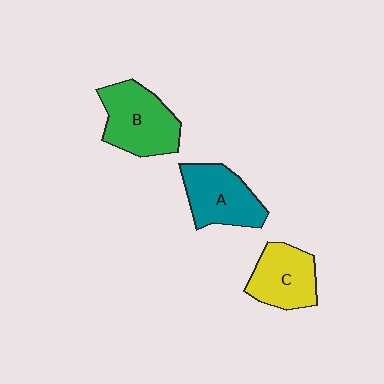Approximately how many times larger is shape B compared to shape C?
Approximately 1.2 times.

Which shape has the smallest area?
Shape C (yellow).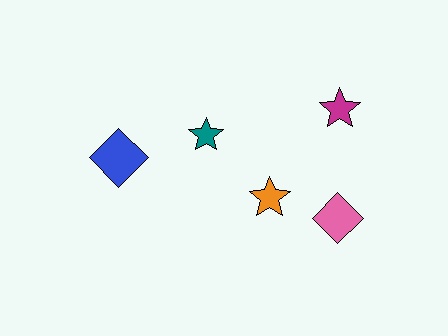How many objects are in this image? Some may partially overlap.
There are 5 objects.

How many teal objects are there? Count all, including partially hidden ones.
There is 1 teal object.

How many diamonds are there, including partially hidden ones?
There are 2 diamonds.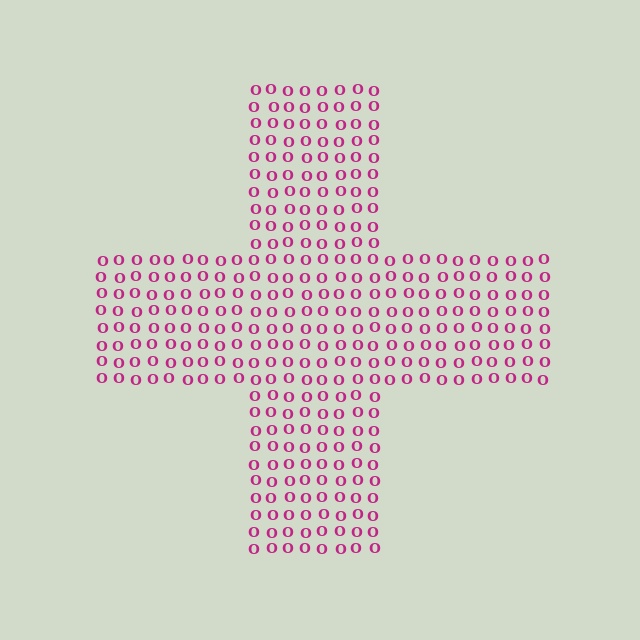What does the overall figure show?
The overall figure shows a cross.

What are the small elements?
The small elements are letter O's.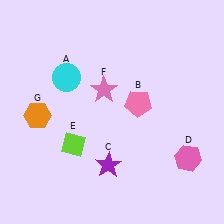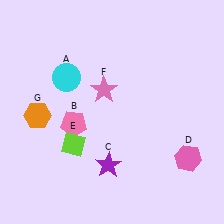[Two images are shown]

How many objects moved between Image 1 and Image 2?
1 object moved between the two images.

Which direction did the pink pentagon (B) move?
The pink pentagon (B) moved left.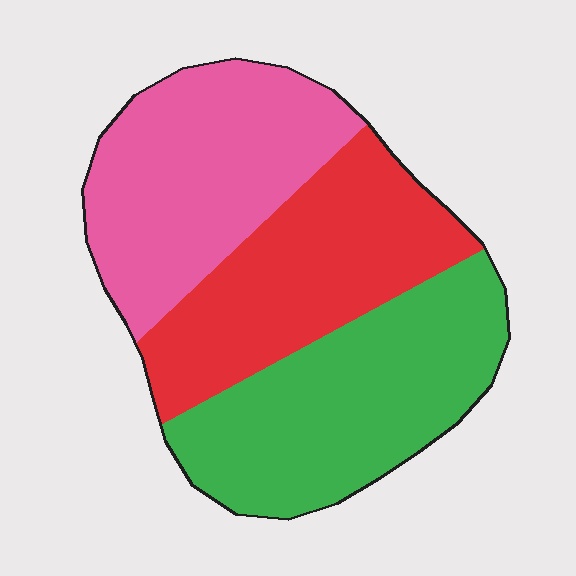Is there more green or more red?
Green.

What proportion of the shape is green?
Green takes up about three eighths (3/8) of the shape.